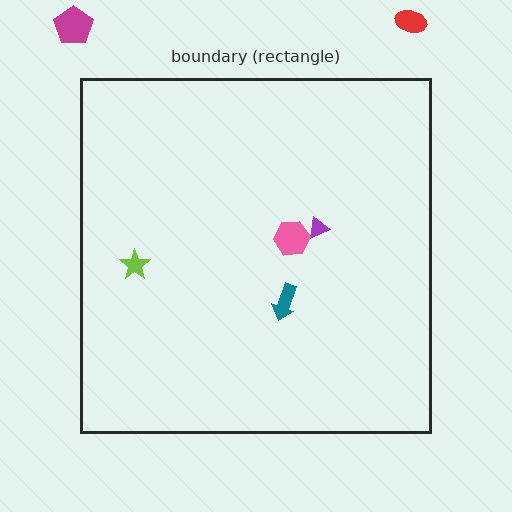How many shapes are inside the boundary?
4 inside, 2 outside.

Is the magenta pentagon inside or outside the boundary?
Outside.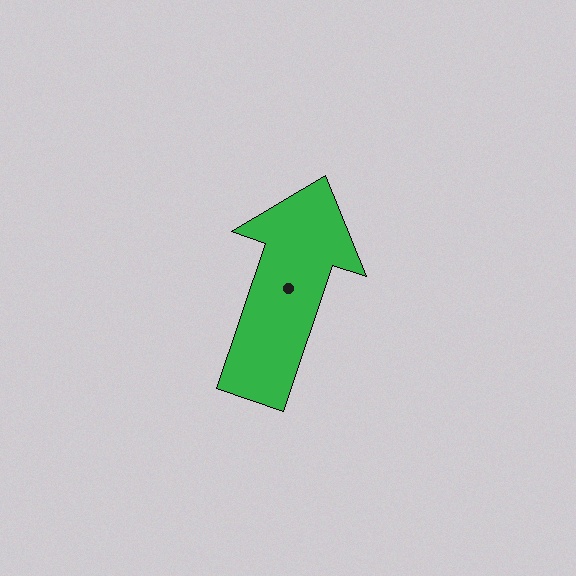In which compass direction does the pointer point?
North.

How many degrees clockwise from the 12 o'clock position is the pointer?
Approximately 19 degrees.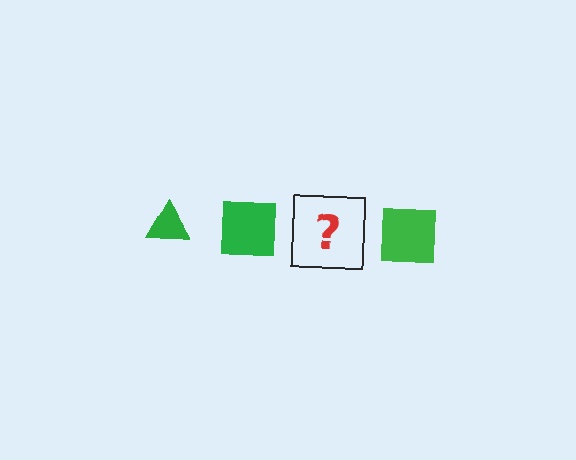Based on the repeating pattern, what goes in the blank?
The blank should be a green triangle.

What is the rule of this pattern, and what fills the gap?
The rule is that the pattern cycles through triangle, square shapes in green. The gap should be filled with a green triangle.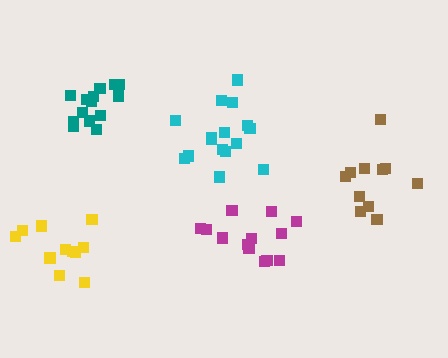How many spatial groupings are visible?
There are 5 spatial groupings.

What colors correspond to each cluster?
The clusters are colored: brown, magenta, cyan, yellow, teal.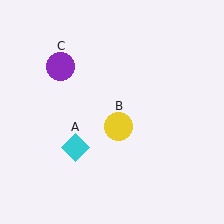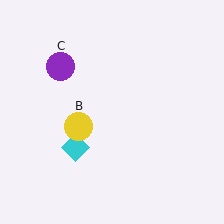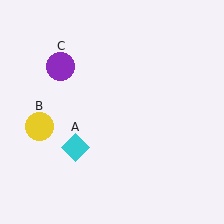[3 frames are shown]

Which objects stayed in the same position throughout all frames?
Cyan diamond (object A) and purple circle (object C) remained stationary.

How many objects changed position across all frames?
1 object changed position: yellow circle (object B).